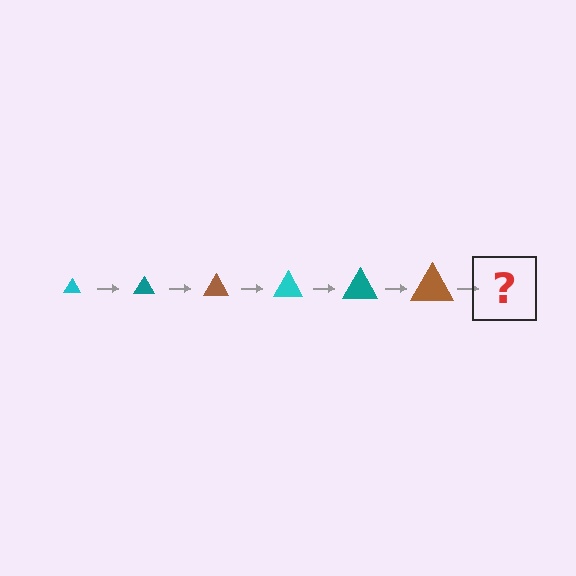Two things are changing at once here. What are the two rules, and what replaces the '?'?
The two rules are that the triangle grows larger each step and the color cycles through cyan, teal, and brown. The '?' should be a cyan triangle, larger than the previous one.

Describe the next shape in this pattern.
It should be a cyan triangle, larger than the previous one.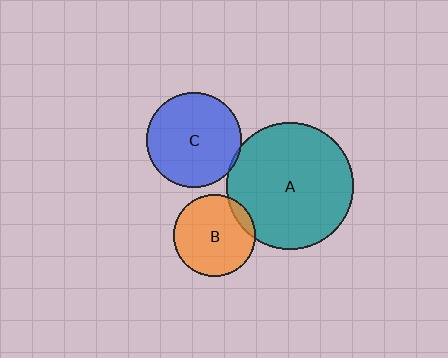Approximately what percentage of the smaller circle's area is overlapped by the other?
Approximately 5%.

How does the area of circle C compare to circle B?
Approximately 1.3 times.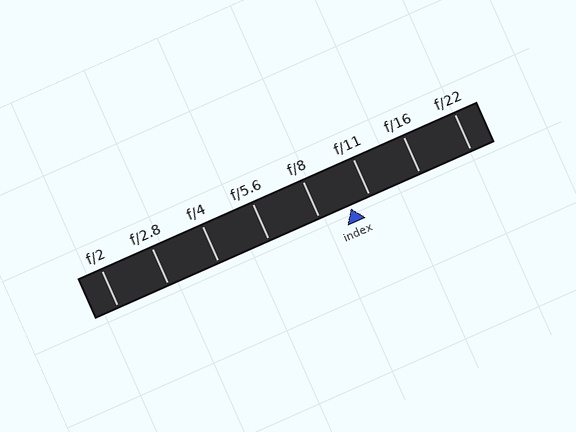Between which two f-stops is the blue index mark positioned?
The index mark is between f/8 and f/11.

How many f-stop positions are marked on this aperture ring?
There are 8 f-stop positions marked.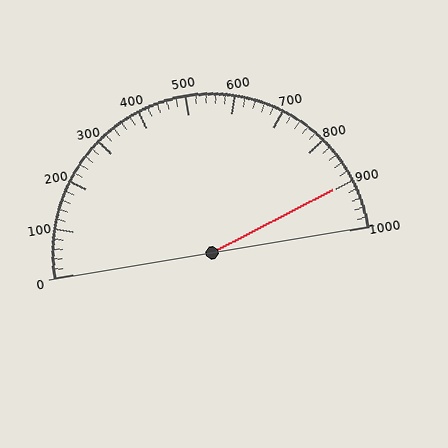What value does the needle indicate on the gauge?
The needle indicates approximately 900.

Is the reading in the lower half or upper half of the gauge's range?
The reading is in the upper half of the range (0 to 1000).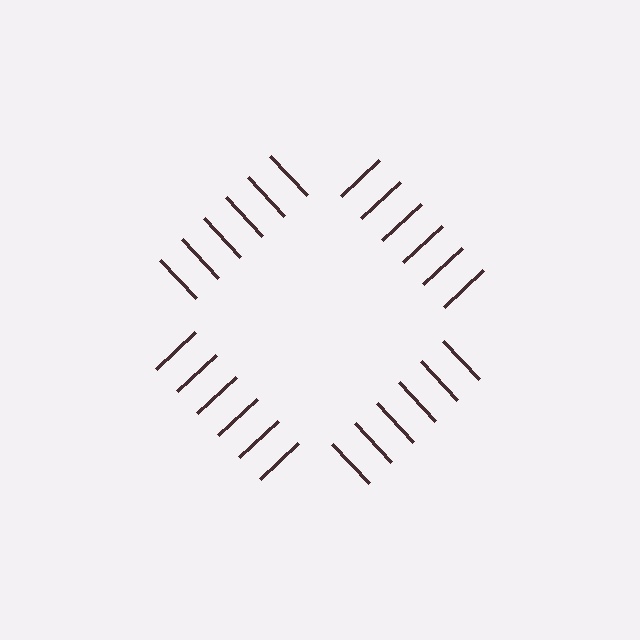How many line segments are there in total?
24 — 6 along each of the 4 edges.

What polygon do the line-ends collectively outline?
An illusory square — the line segments terminate on its edges but no continuous stroke is drawn.